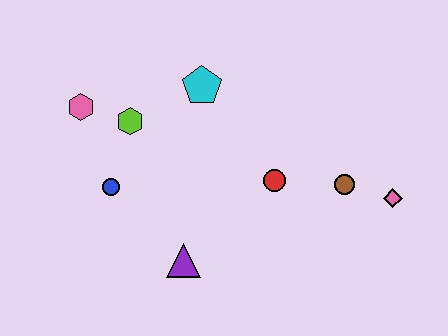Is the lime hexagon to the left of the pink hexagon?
No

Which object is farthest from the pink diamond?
The pink hexagon is farthest from the pink diamond.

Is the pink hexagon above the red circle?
Yes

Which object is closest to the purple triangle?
The blue circle is closest to the purple triangle.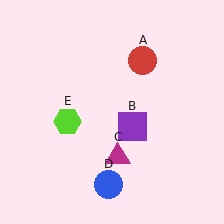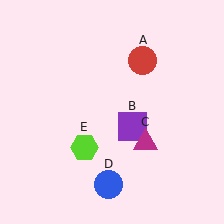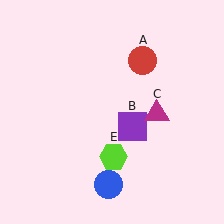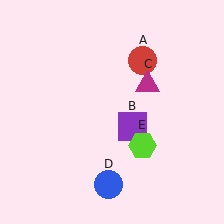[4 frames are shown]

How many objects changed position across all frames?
2 objects changed position: magenta triangle (object C), lime hexagon (object E).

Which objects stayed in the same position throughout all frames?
Red circle (object A) and purple square (object B) and blue circle (object D) remained stationary.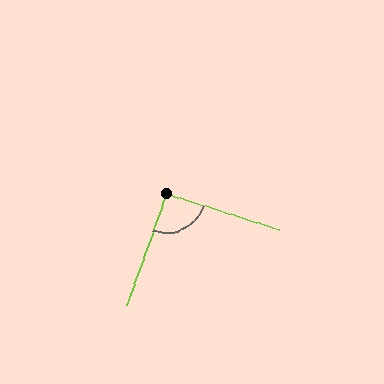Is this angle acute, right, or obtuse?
It is approximately a right angle.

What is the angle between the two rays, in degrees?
Approximately 93 degrees.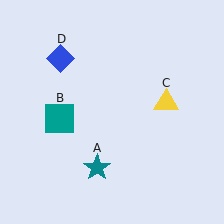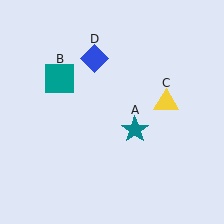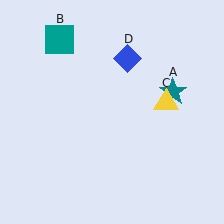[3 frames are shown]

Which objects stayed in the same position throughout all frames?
Yellow triangle (object C) remained stationary.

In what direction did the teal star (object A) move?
The teal star (object A) moved up and to the right.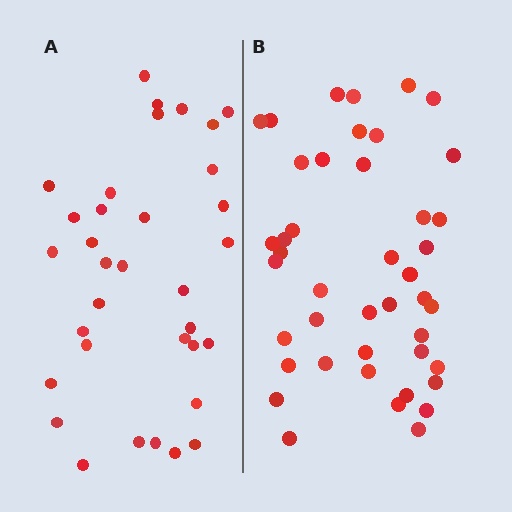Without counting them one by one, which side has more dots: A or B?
Region B (the right region) has more dots.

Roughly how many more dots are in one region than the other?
Region B has roughly 8 or so more dots than region A.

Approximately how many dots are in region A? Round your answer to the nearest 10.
About 30 dots. (The exact count is 34, which rounds to 30.)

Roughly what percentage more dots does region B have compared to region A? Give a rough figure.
About 25% more.